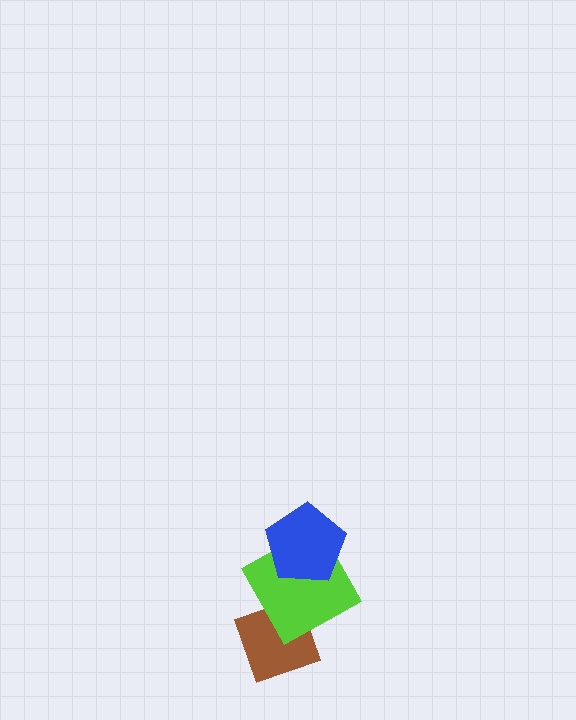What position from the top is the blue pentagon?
The blue pentagon is 1st from the top.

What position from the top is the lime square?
The lime square is 2nd from the top.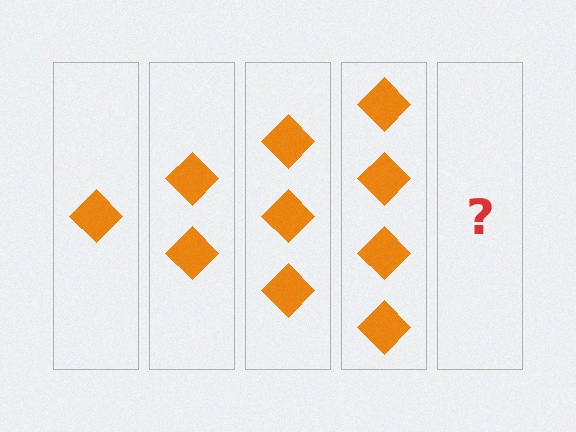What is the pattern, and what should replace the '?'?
The pattern is that each step adds one more diamond. The '?' should be 5 diamonds.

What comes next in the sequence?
The next element should be 5 diamonds.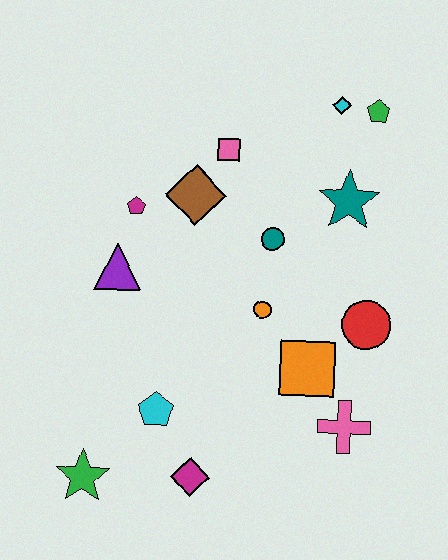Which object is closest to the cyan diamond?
The green pentagon is closest to the cyan diamond.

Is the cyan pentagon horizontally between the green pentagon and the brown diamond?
No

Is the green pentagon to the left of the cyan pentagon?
No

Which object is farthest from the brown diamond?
The green star is farthest from the brown diamond.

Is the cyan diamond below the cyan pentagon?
No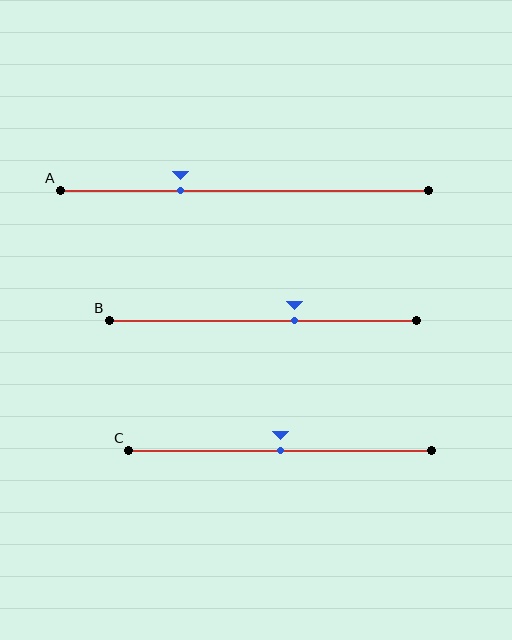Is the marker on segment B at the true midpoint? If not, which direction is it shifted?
No, the marker on segment B is shifted to the right by about 10% of the segment length.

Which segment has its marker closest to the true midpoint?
Segment C has its marker closest to the true midpoint.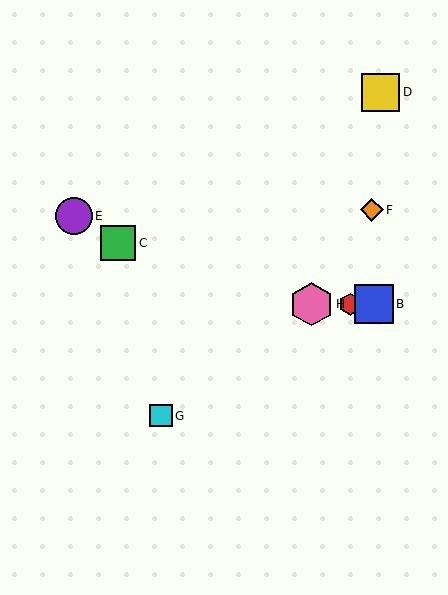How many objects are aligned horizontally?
3 objects (A, B, H) are aligned horizontally.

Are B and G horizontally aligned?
No, B is at y≈304 and G is at y≈416.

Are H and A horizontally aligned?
Yes, both are at y≈304.